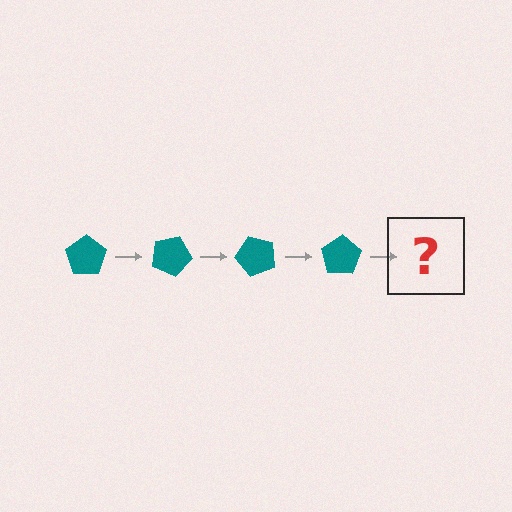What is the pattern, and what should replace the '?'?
The pattern is that the pentagon rotates 25 degrees each step. The '?' should be a teal pentagon rotated 100 degrees.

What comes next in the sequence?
The next element should be a teal pentagon rotated 100 degrees.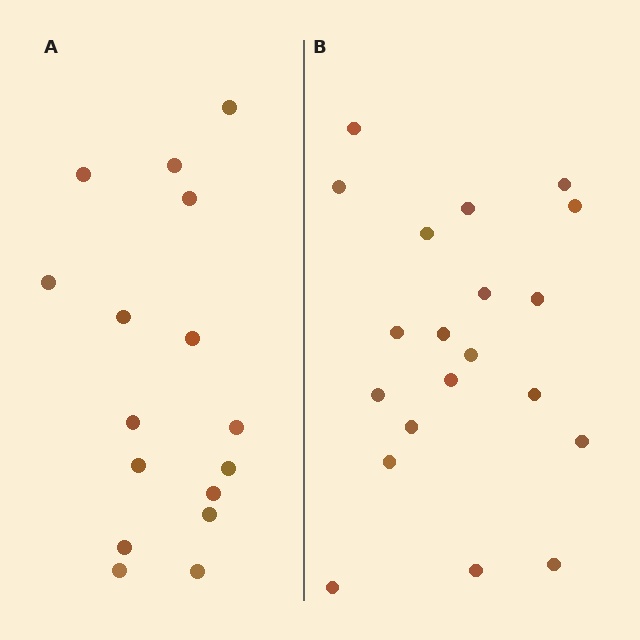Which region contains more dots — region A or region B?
Region B (the right region) has more dots.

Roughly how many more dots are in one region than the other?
Region B has about 4 more dots than region A.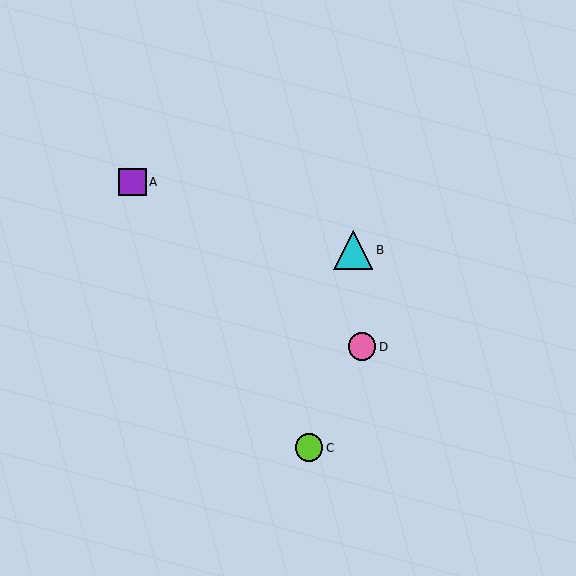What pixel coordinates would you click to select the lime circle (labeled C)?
Click at (309, 448) to select the lime circle C.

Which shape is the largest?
The cyan triangle (labeled B) is the largest.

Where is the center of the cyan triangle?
The center of the cyan triangle is at (353, 250).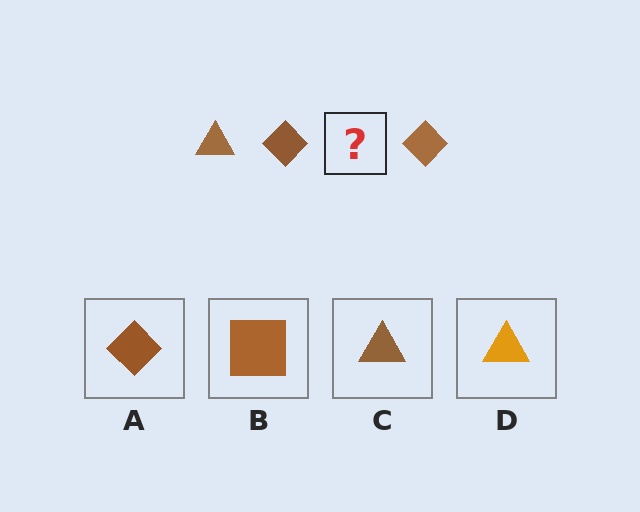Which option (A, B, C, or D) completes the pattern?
C.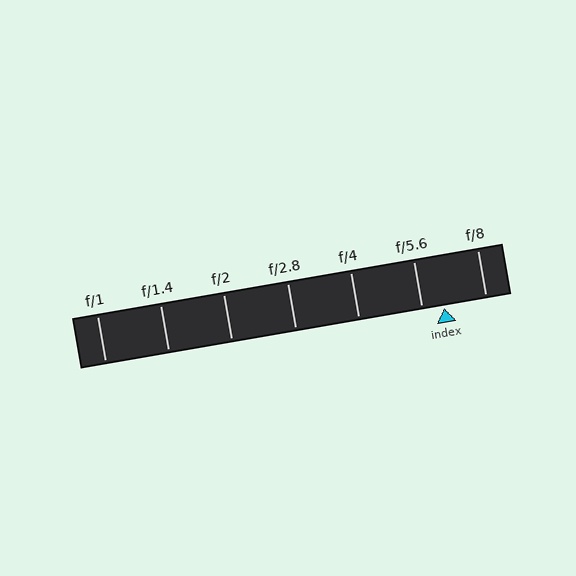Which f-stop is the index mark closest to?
The index mark is closest to f/5.6.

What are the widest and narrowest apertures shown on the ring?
The widest aperture shown is f/1 and the narrowest is f/8.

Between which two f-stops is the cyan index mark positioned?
The index mark is between f/5.6 and f/8.